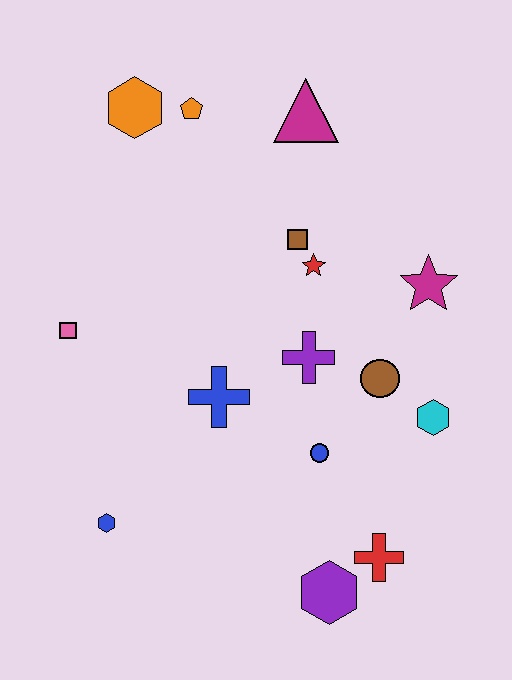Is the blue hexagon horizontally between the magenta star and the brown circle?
No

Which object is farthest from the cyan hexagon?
The orange hexagon is farthest from the cyan hexagon.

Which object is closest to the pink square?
The blue cross is closest to the pink square.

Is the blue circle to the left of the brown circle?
Yes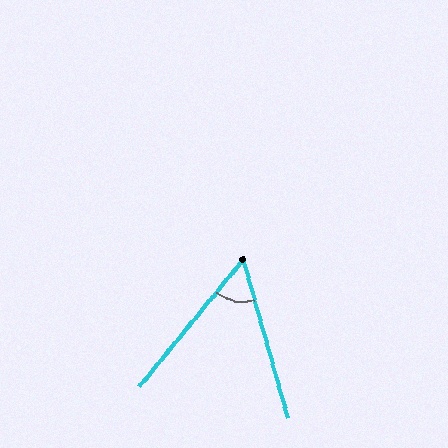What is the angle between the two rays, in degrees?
Approximately 55 degrees.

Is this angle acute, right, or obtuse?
It is acute.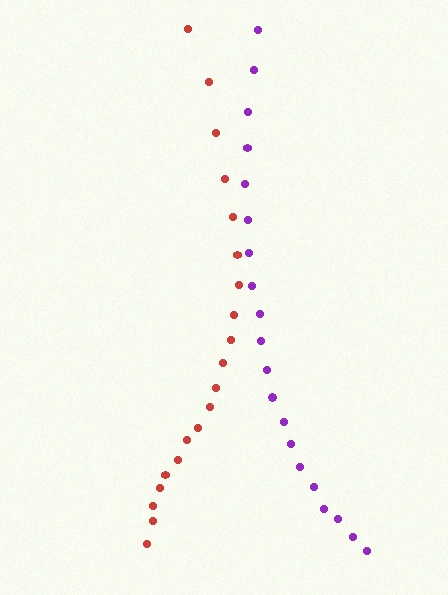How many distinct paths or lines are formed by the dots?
There are 2 distinct paths.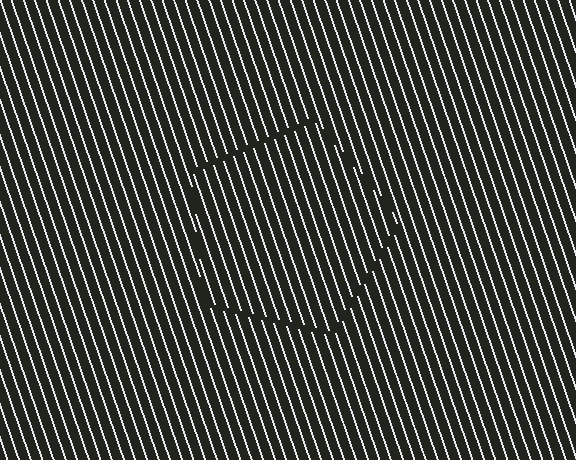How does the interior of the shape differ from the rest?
The interior of the shape contains the same grating, shifted by half a period — the contour is defined by the phase discontinuity where line-ends from the inner and outer gratings abut.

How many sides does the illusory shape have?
5 sides — the line-ends trace a pentagon.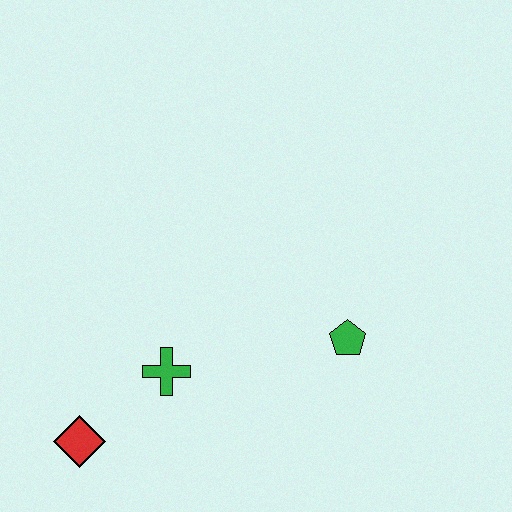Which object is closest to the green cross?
The red diamond is closest to the green cross.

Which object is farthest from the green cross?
The green pentagon is farthest from the green cross.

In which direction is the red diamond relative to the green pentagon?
The red diamond is to the left of the green pentagon.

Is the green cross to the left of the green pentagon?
Yes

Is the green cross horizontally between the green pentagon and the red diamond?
Yes